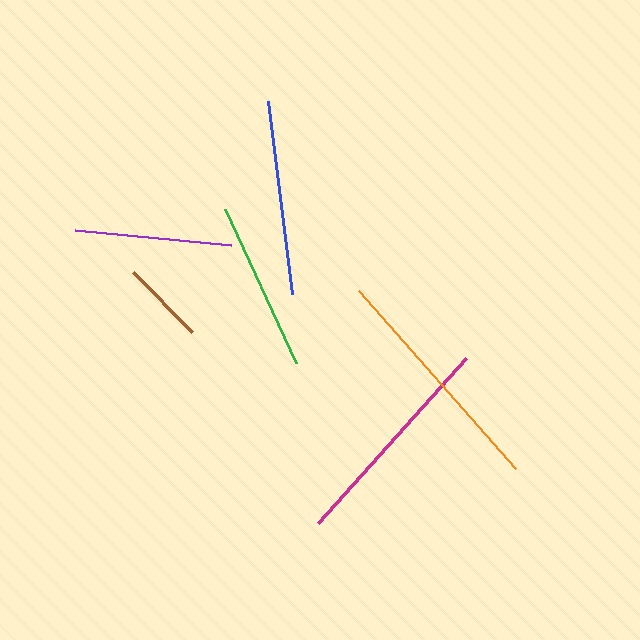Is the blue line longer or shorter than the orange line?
The orange line is longer than the blue line.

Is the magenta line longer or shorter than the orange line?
The orange line is longer than the magenta line.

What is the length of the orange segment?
The orange segment is approximately 238 pixels long.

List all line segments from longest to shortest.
From longest to shortest: orange, magenta, blue, green, purple, brown.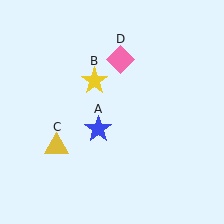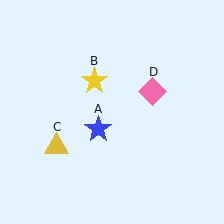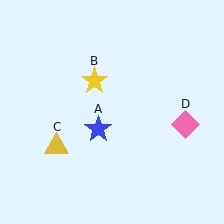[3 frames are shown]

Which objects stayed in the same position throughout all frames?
Blue star (object A) and yellow star (object B) and yellow triangle (object C) remained stationary.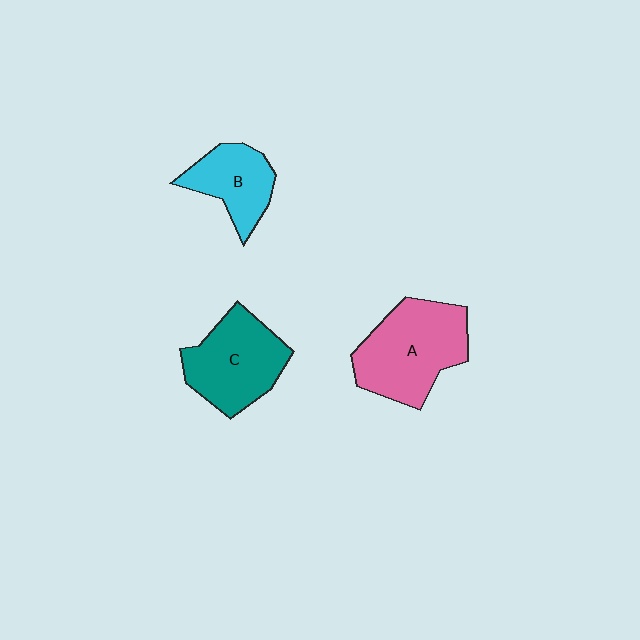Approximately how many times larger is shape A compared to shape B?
Approximately 1.7 times.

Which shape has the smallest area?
Shape B (cyan).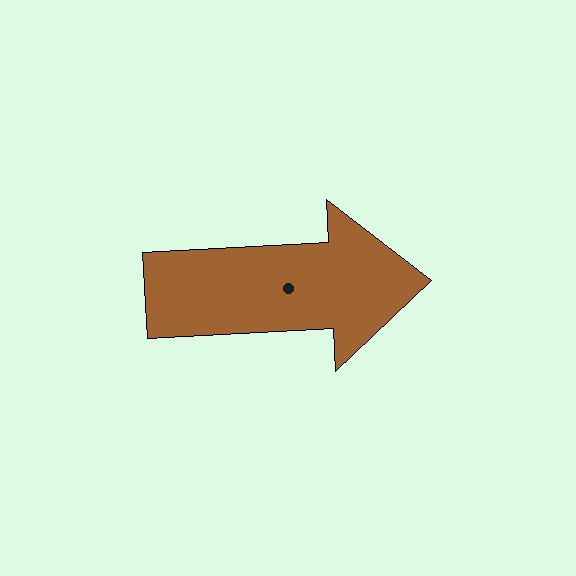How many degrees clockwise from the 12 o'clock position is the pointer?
Approximately 87 degrees.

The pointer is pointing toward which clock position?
Roughly 3 o'clock.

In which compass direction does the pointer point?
East.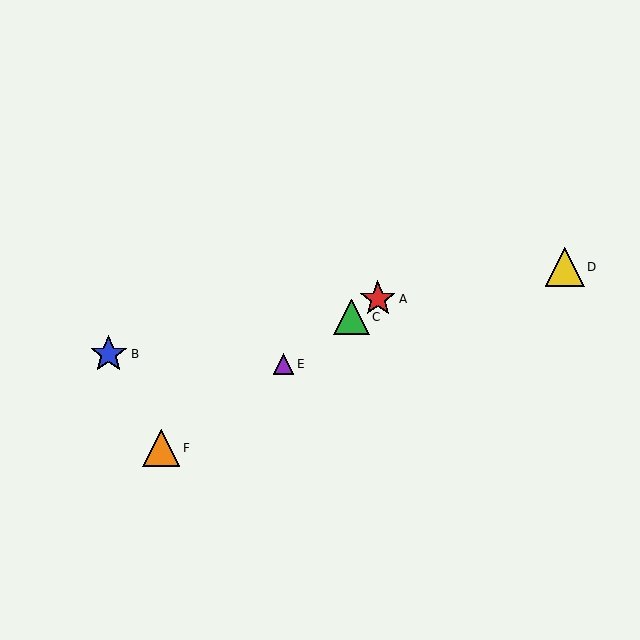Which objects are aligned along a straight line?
Objects A, C, E, F are aligned along a straight line.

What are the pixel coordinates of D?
Object D is at (565, 267).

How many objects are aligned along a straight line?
4 objects (A, C, E, F) are aligned along a straight line.